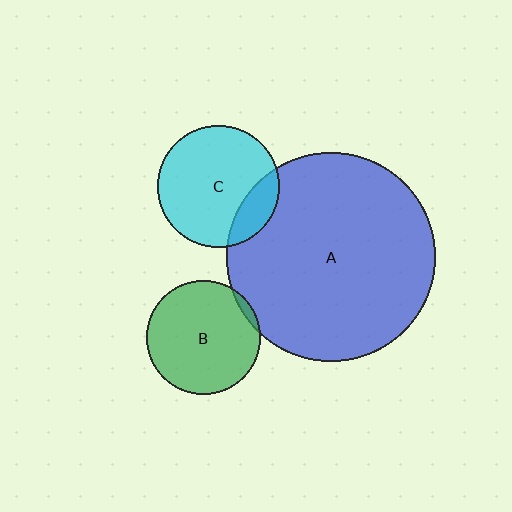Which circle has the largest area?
Circle A (blue).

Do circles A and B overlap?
Yes.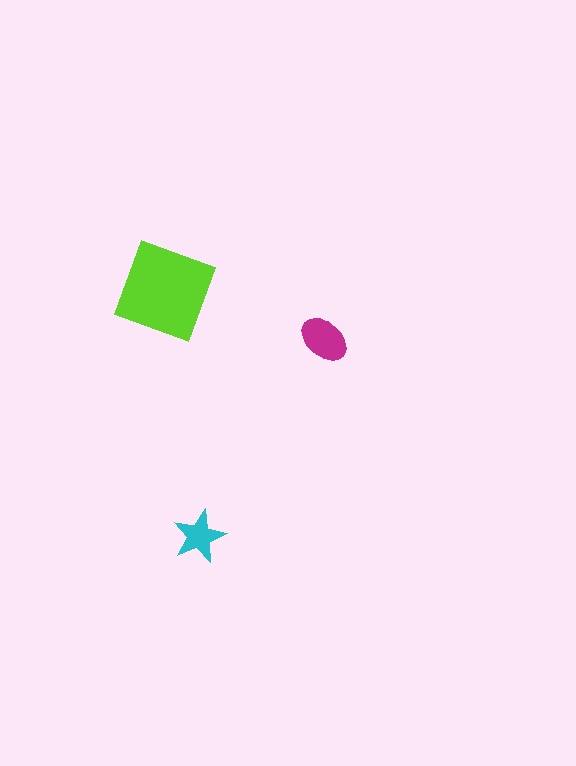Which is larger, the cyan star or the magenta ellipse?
The magenta ellipse.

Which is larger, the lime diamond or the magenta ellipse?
The lime diamond.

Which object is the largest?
The lime diamond.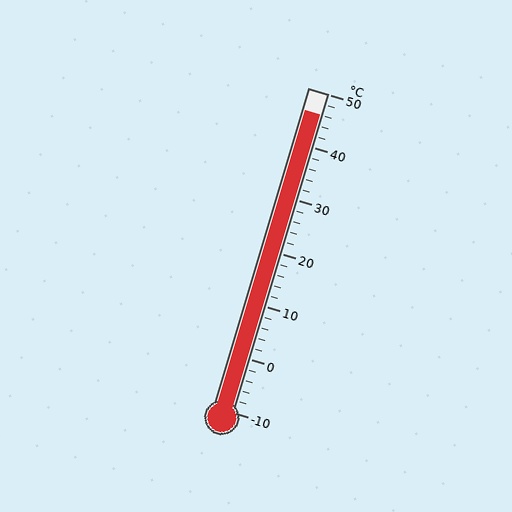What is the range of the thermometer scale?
The thermometer scale ranges from -10°C to 50°C.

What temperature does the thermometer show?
The thermometer shows approximately 46°C.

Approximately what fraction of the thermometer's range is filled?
The thermometer is filled to approximately 95% of its range.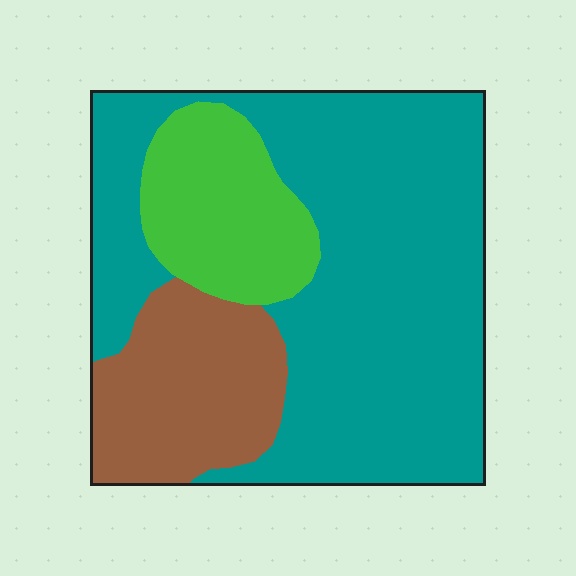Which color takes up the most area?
Teal, at roughly 65%.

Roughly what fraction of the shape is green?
Green covers around 15% of the shape.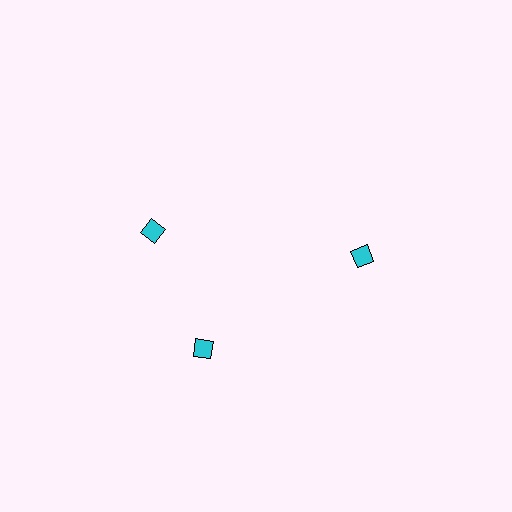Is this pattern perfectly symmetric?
No. The 3 cyan diamonds are arranged in a ring, but one element near the 11 o'clock position is rotated out of alignment along the ring, breaking the 3-fold rotational symmetry.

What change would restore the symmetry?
The symmetry would be restored by rotating it back into even spacing with its neighbors so that all 3 diamonds sit at equal angles and equal distance from the center.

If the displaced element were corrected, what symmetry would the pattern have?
It would have 3-fold rotational symmetry — the pattern would map onto itself every 120 degrees.